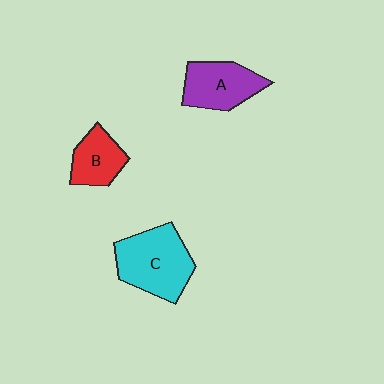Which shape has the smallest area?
Shape B (red).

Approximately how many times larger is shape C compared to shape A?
Approximately 1.3 times.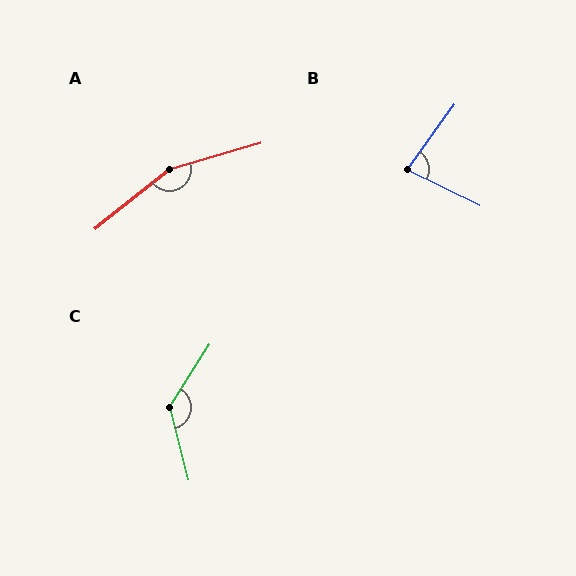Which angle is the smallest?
B, at approximately 80 degrees.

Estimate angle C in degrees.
Approximately 133 degrees.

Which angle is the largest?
A, at approximately 157 degrees.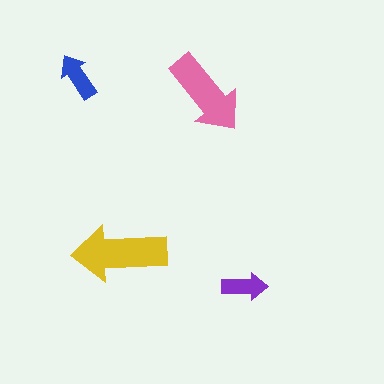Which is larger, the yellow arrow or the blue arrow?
The yellow one.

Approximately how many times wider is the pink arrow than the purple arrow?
About 2 times wider.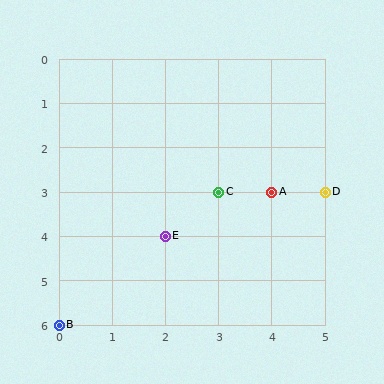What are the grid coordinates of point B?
Point B is at grid coordinates (0, 6).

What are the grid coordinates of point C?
Point C is at grid coordinates (3, 3).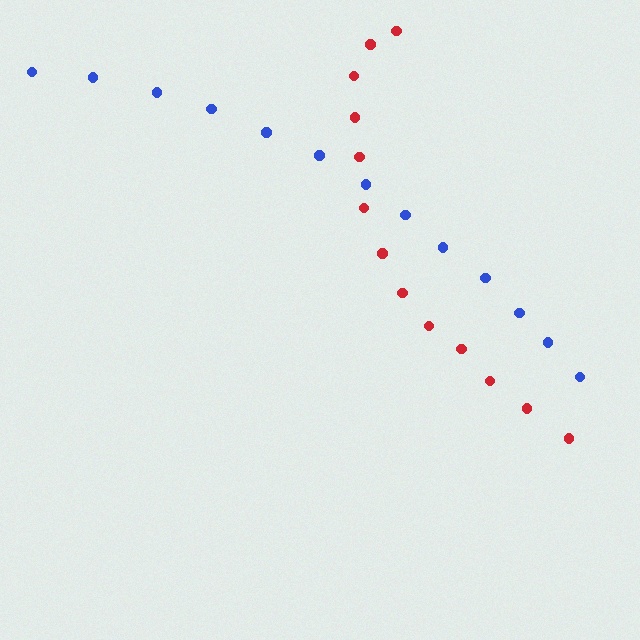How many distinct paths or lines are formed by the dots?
There are 2 distinct paths.